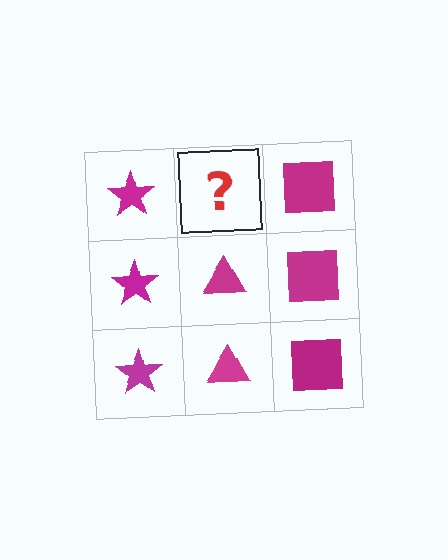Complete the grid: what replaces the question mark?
The question mark should be replaced with a magenta triangle.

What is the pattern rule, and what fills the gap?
The rule is that each column has a consistent shape. The gap should be filled with a magenta triangle.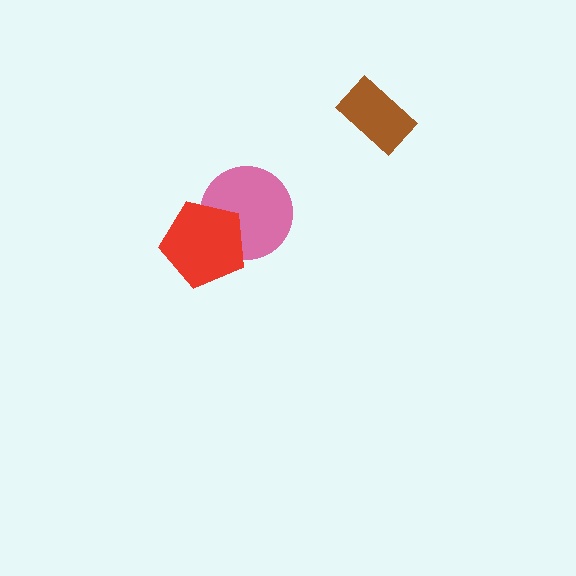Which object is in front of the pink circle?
The red pentagon is in front of the pink circle.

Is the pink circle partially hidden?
Yes, it is partially covered by another shape.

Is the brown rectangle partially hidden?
No, no other shape covers it.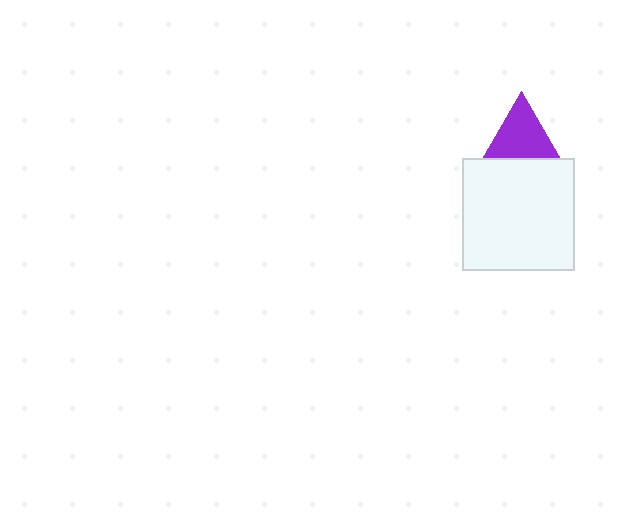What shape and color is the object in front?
The object in front is a white square.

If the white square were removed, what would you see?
You would see the complete purple triangle.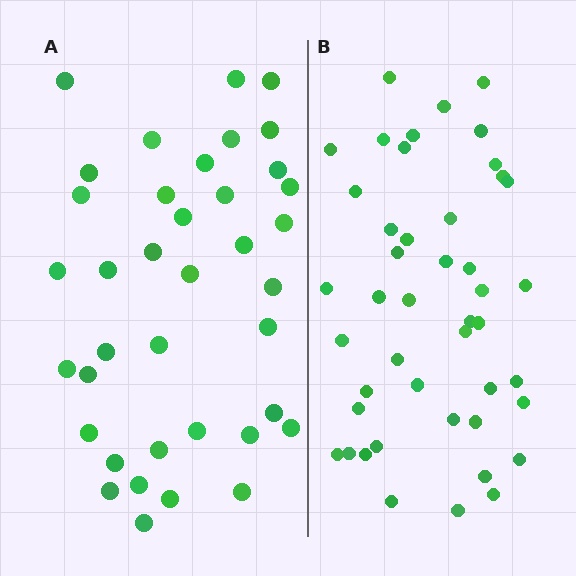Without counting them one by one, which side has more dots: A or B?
Region B (the right region) has more dots.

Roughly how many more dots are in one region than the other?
Region B has roughly 8 or so more dots than region A.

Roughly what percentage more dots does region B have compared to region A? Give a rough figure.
About 20% more.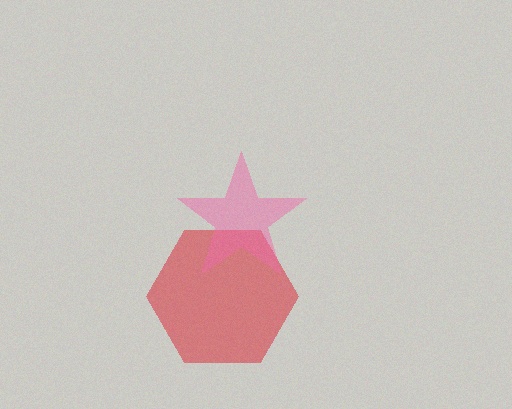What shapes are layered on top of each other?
The layered shapes are: a red hexagon, a pink star.